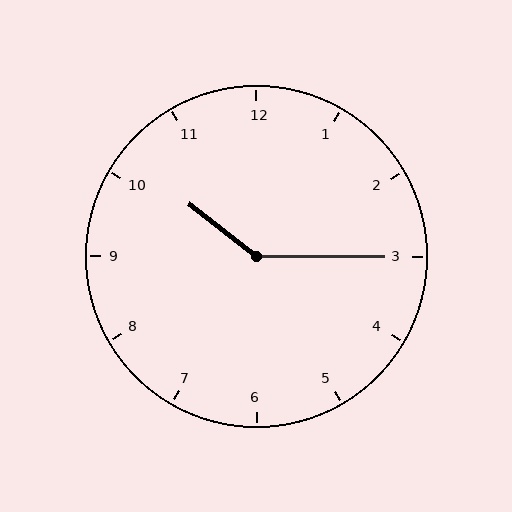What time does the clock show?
10:15.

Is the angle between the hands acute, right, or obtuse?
It is obtuse.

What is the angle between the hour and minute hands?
Approximately 142 degrees.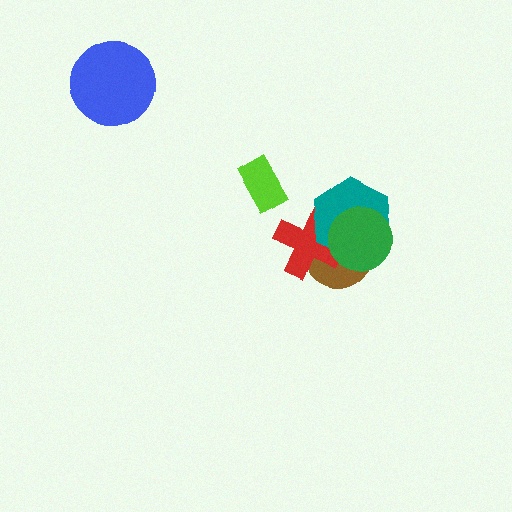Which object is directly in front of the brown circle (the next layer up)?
The red cross is directly in front of the brown circle.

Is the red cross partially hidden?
Yes, it is partially covered by another shape.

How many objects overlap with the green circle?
3 objects overlap with the green circle.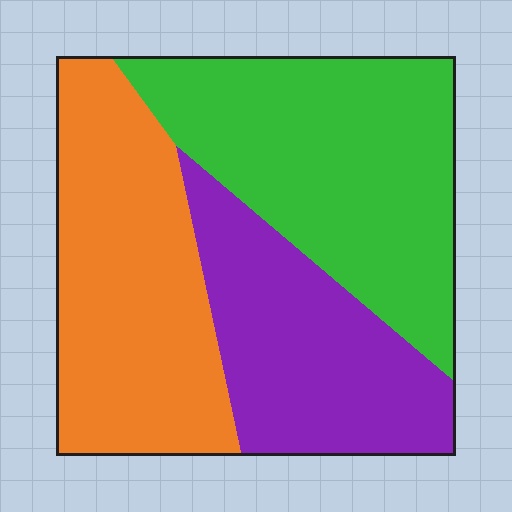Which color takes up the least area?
Purple, at roughly 25%.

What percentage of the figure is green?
Green takes up about three eighths (3/8) of the figure.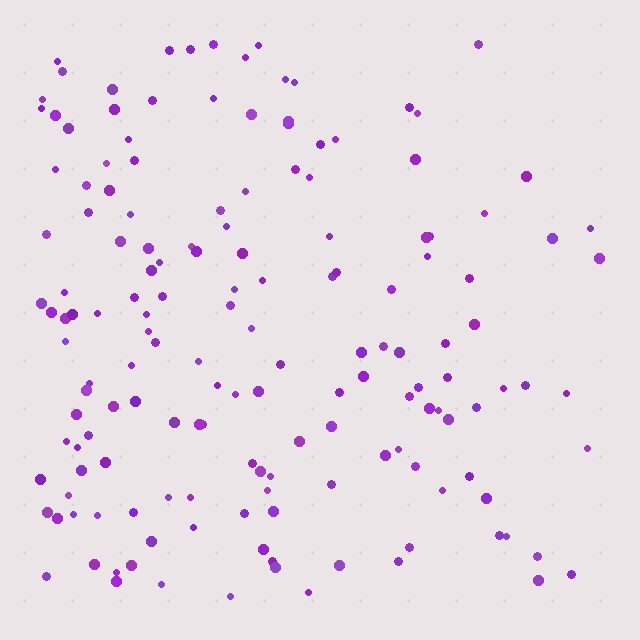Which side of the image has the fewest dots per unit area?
The right.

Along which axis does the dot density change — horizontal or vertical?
Horizontal.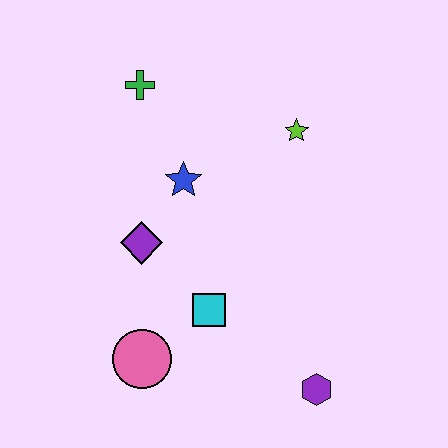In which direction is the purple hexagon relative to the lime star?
The purple hexagon is below the lime star.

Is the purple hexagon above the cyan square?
No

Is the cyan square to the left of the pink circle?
No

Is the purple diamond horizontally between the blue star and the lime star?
No